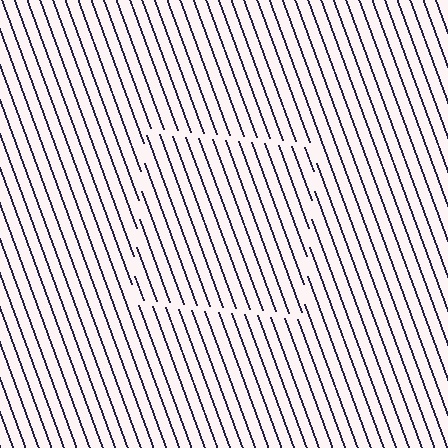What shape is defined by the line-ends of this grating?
An illusory square. The interior of the shape contains the same grating, shifted by half a period — the contour is defined by the phase discontinuity where line-ends from the inner and outer gratings abut.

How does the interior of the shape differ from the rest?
The interior of the shape contains the same grating, shifted by half a period — the contour is defined by the phase discontinuity where line-ends from the inner and outer gratings abut.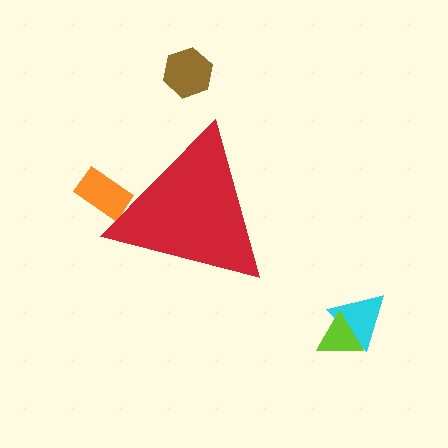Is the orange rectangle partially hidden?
Yes, the orange rectangle is partially hidden behind the red triangle.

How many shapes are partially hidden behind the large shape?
1 shape is partially hidden.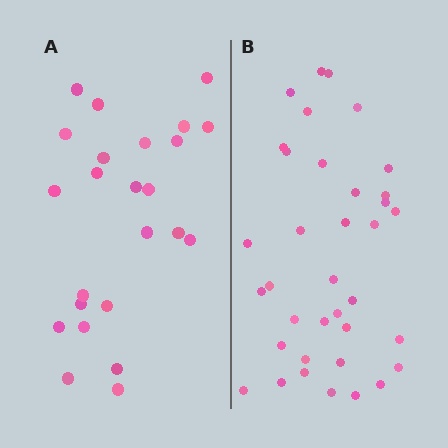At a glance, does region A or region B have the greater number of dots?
Region B (the right region) has more dots.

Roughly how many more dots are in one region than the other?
Region B has roughly 12 or so more dots than region A.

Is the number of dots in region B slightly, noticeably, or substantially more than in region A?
Region B has substantially more. The ratio is roughly 1.5 to 1.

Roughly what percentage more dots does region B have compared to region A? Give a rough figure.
About 50% more.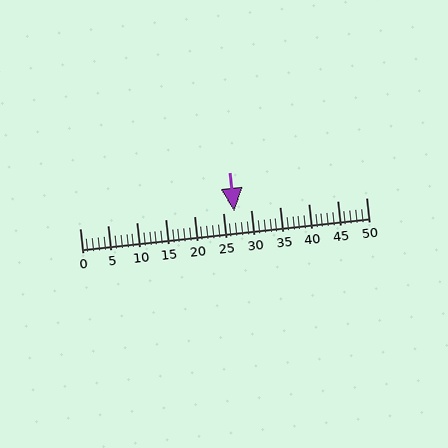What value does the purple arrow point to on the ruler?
The purple arrow points to approximately 27.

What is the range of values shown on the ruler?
The ruler shows values from 0 to 50.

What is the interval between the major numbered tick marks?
The major tick marks are spaced 5 units apart.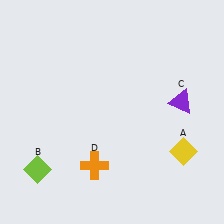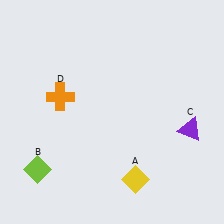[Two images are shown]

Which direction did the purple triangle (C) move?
The purple triangle (C) moved down.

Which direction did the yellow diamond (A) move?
The yellow diamond (A) moved left.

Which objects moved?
The objects that moved are: the yellow diamond (A), the purple triangle (C), the orange cross (D).